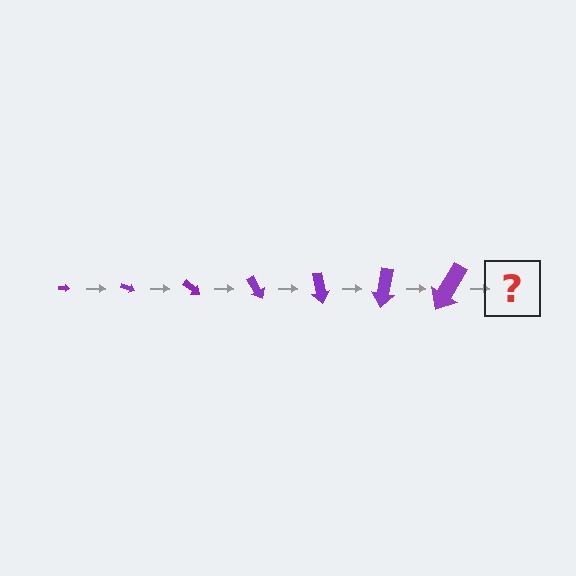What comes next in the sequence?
The next element should be an arrow, larger than the previous one and rotated 140 degrees from the start.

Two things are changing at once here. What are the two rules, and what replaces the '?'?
The two rules are that the arrow grows larger each step and it rotates 20 degrees each step. The '?' should be an arrow, larger than the previous one and rotated 140 degrees from the start.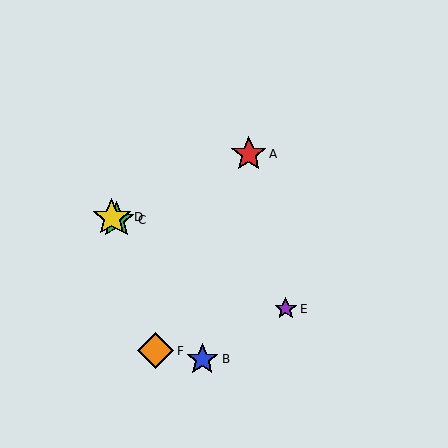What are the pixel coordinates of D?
Object D is at (112, 217).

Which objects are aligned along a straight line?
Objects C, D, E are aligned along a straight line.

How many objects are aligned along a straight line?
3 objects (C, D, E) are aligned along a straight line.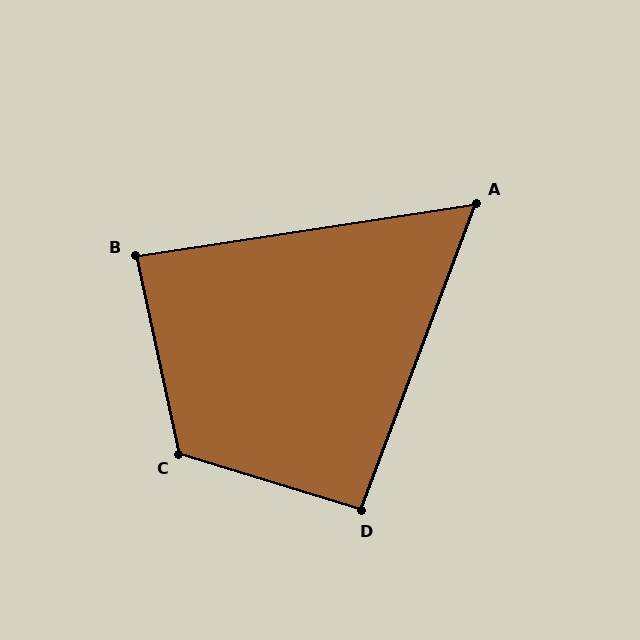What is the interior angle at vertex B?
Approximately 87 degrees (approximately right).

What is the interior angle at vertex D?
Approximately 93 degrees (approximately right).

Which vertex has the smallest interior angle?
A, at approximately 61 degrees.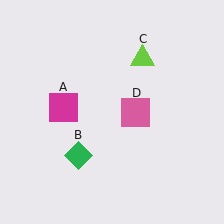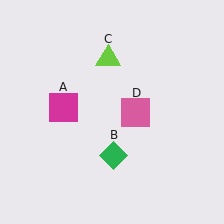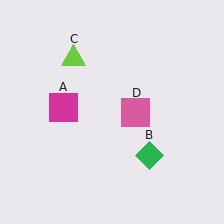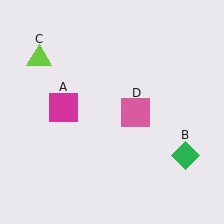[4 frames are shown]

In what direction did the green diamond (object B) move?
The green diamond (object B) moved right.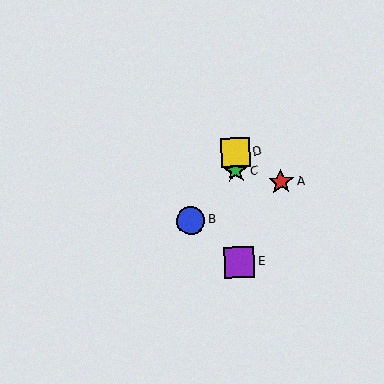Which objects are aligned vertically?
Objects C, D, E are aligned vertically.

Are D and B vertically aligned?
No, D is at x≈235 and B is at x≈191.